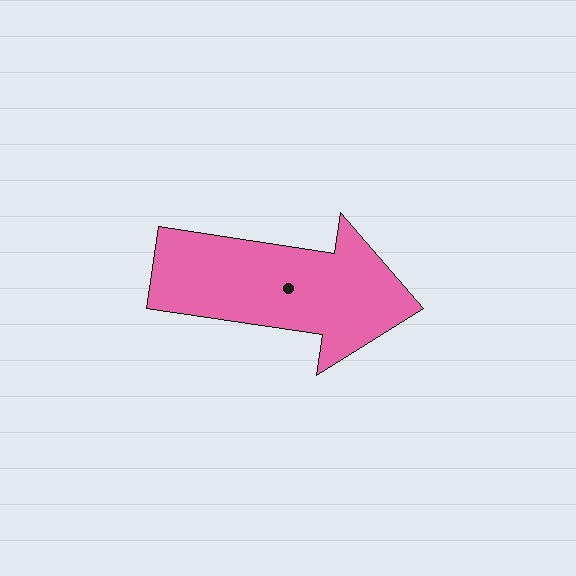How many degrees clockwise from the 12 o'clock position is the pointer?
Approximately 99 degrees.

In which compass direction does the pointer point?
East.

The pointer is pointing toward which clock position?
Roughly 3 o'clock.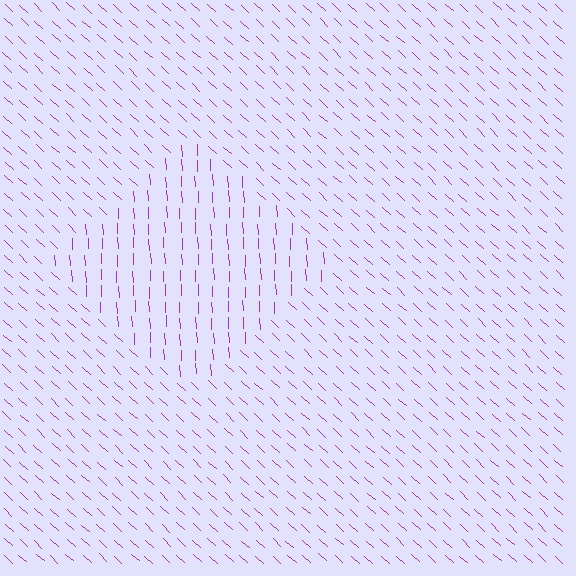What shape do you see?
I see a diamond.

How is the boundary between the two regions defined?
The boundary is defined purely by a change in line orientation (approximately 45 degrees difference). All lines are the same color and thickness.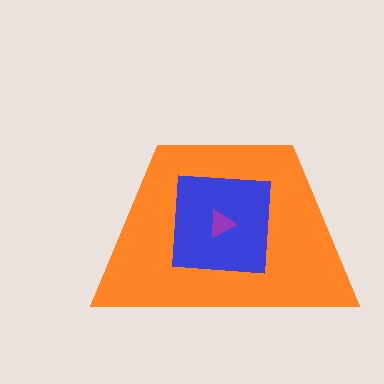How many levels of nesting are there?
3.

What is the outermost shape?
The orange trapezoid.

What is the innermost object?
The purple triangle.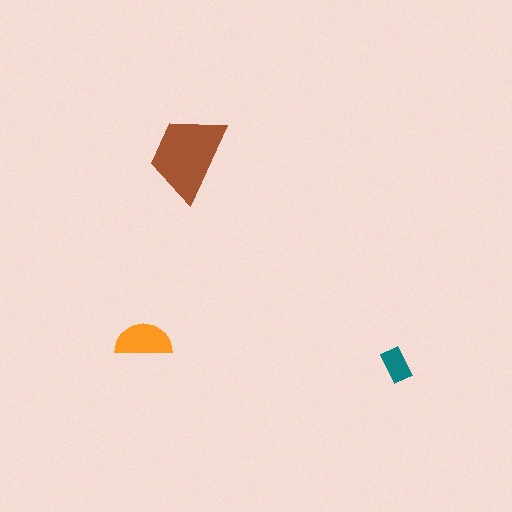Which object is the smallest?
The teal rectangle.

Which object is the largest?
The brown trapezoid.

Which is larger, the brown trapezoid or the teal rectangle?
The brown trapezoid.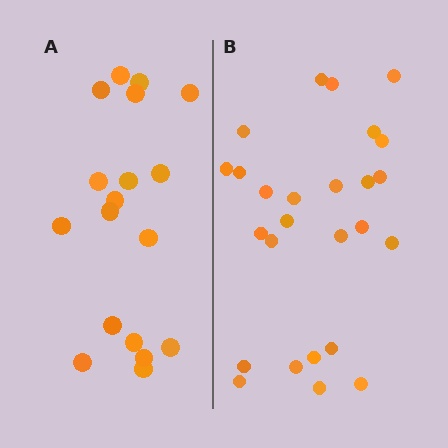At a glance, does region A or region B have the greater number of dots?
Region B (the right region) has more dots.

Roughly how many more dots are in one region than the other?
Region B has roughly 8 or so more dots than region A.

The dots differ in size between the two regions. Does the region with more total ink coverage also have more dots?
No. Region A has more total ink coverage because its dots are larger, but region B actually contains more individual dots. Total area can be misleading — the number of items is what matters here.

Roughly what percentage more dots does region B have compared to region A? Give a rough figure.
About 45% more.